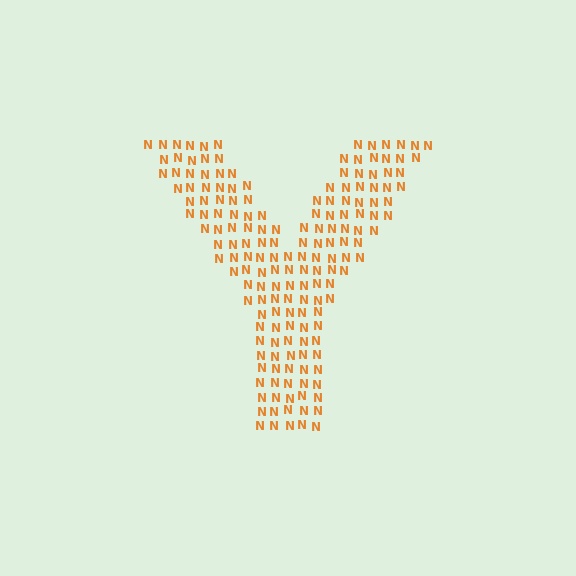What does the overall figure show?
The overall figure shows the letter Y.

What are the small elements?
The small elements are letter N's.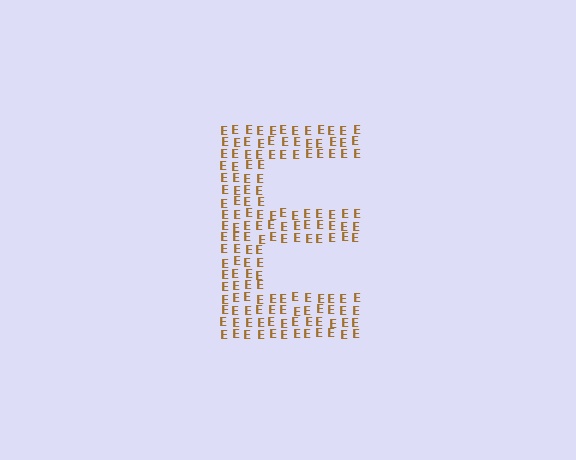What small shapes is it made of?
It is made of small letter E's.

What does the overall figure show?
The overall figure shows the letter E.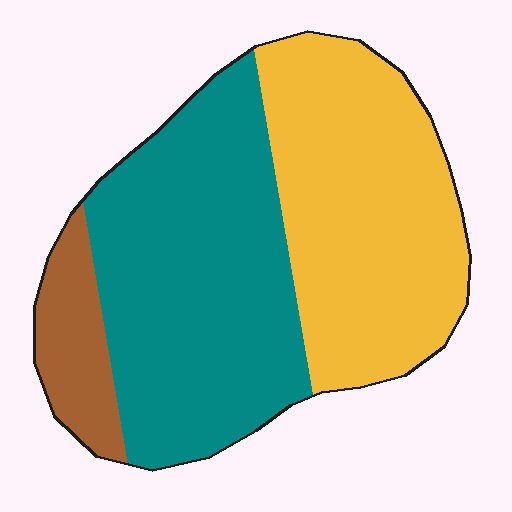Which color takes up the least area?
Brown, at roughly 10%.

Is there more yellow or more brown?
Yellow.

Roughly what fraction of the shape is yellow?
Yellow covers around 40% of the shape.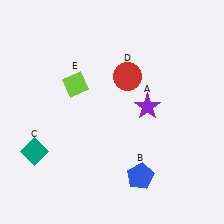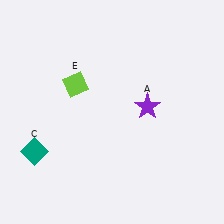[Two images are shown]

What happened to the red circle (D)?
The red circle (D) was removed in Image 2. It was in the top-right area of Image 1.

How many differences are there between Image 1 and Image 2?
There are 2 differences between the two images.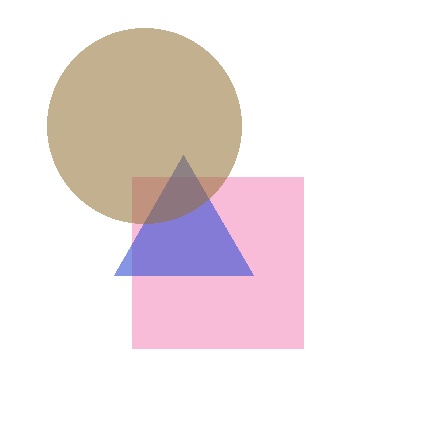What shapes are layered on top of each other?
The layered shapes are: a pink square, a blue triangle, a brown circle.